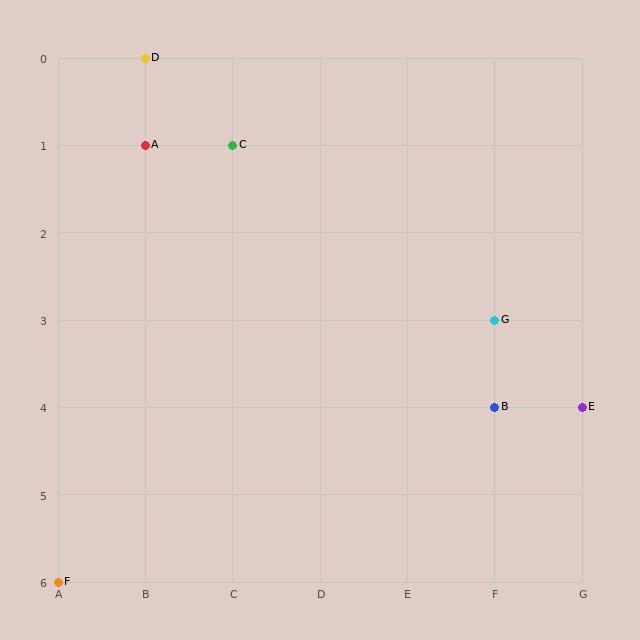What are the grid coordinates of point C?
Point C is at grid coordinates (C, 1).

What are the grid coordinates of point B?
Point B is at grid coordinates (F, 4).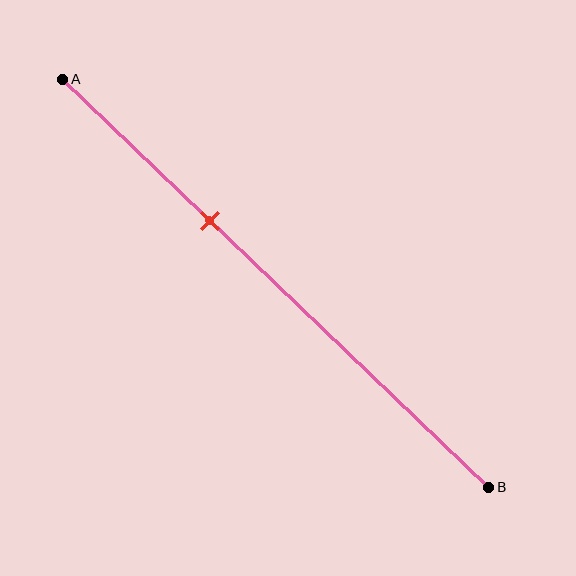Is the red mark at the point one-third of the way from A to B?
Yes, the mark is approximately at the one-third point.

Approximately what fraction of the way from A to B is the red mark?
The red mark is approximately 35% of the way from A to B.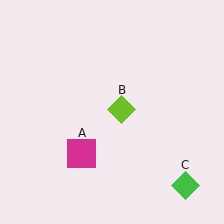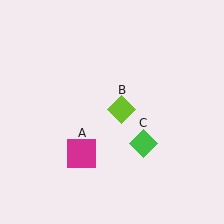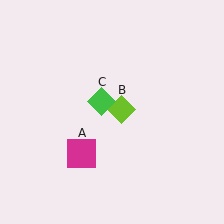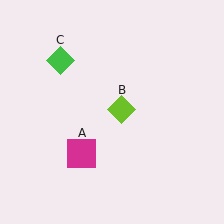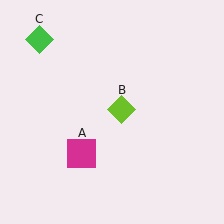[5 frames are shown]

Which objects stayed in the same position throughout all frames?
Magenta square (object A) and lime diamond (object B) remained stationary.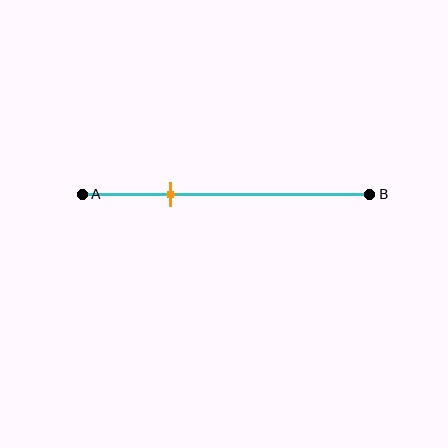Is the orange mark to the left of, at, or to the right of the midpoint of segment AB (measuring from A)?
The orange mark is to the left of the midpoint of segment AB.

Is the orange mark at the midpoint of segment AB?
No, the mark is at about 30% from A, not at the 50% midpoint.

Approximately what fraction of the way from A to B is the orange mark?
The orange mark is approximately 30% of the way from A to B.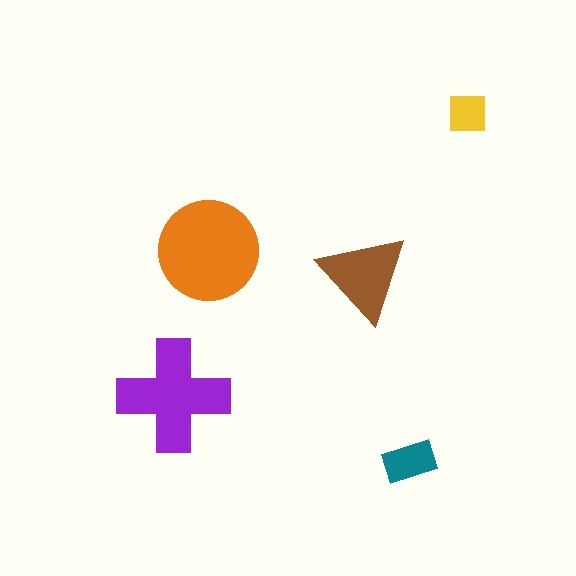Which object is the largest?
The orange circle.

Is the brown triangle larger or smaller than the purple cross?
Smaller.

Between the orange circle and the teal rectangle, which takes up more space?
The orange circle.